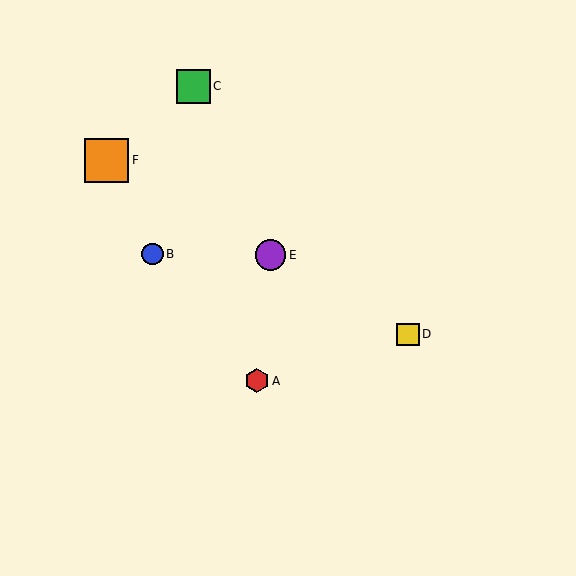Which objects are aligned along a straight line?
Objects D, E, F are aligned along a straight line.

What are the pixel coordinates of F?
Object F is at (107, 160).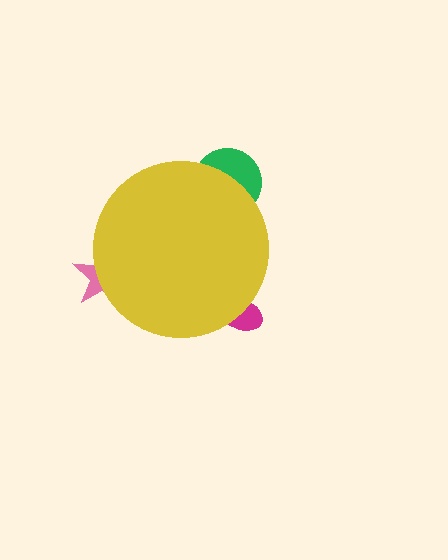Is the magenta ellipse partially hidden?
Yes, the magenta ellipse is partially hidden behind the yellow circle.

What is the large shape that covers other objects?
A yellow circle.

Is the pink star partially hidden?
Yes, the pink star is partially hidden behind the yellow circle.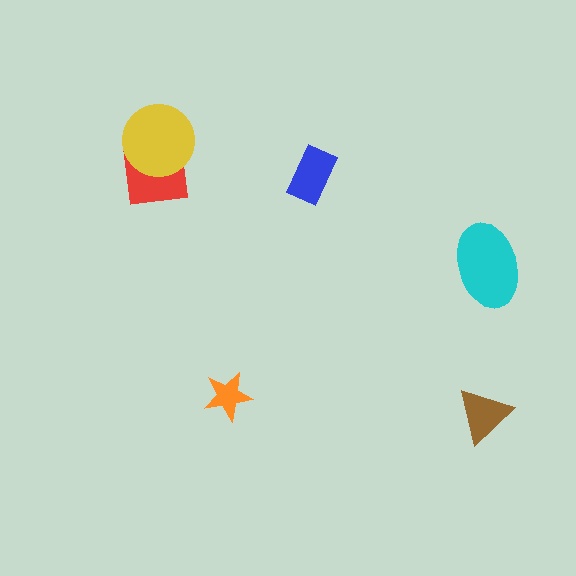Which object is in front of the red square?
The yellow circle is in front of the red square.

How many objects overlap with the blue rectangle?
0 objects overlap with the blue rectangle.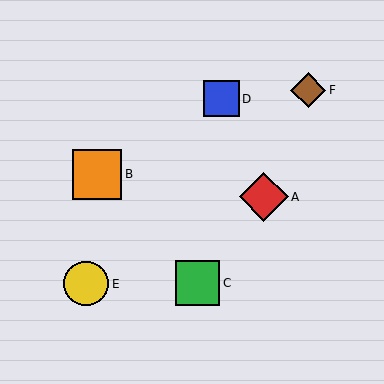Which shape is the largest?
The orange square (labeled B) is the largest.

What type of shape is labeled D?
Shape D is a blue square.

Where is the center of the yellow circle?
The center of the yellow circle is at (86, 284).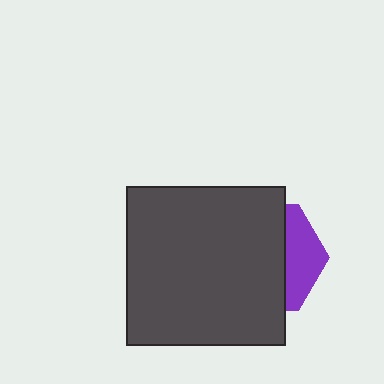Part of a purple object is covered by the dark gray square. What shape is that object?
It is a hexagon.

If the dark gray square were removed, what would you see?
You would see the complete purple hexagon.